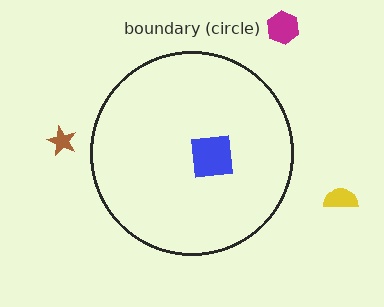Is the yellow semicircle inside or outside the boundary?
Outside.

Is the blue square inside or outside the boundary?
Inside.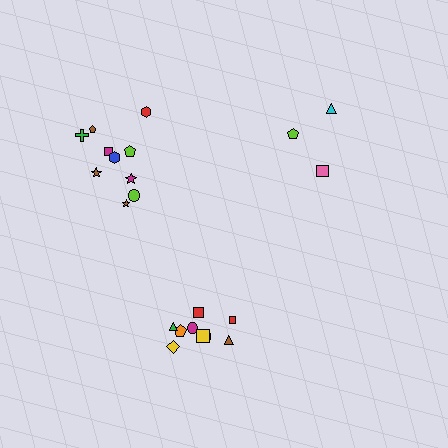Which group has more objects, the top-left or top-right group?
The top-left group.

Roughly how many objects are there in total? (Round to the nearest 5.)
Roughly 25 objects in total.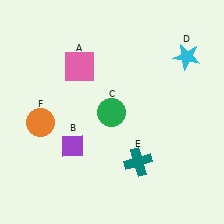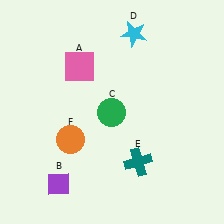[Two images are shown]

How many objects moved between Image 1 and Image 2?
3 objects moved between the two images.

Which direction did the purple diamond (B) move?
The purple diamond (B) moved down.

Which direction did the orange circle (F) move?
The orange circle (F) moved right.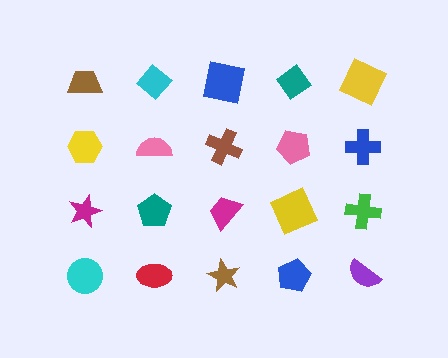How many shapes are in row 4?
5 shapes.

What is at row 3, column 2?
A teal pentagon.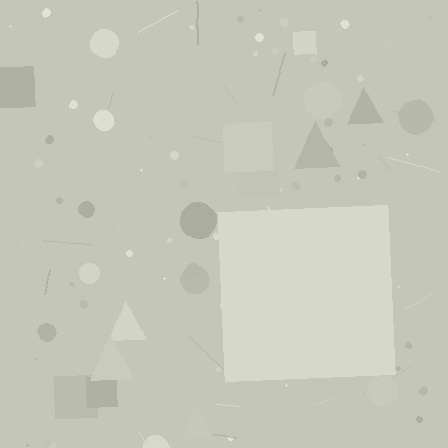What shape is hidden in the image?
A square is hidden in the image.